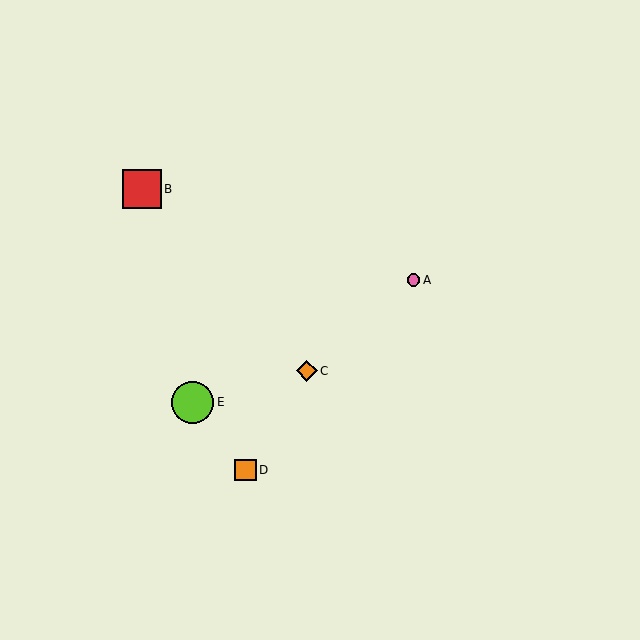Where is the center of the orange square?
The center of the orange square is at (245, 470).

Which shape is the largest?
The lime circle (labeled E) is the largest.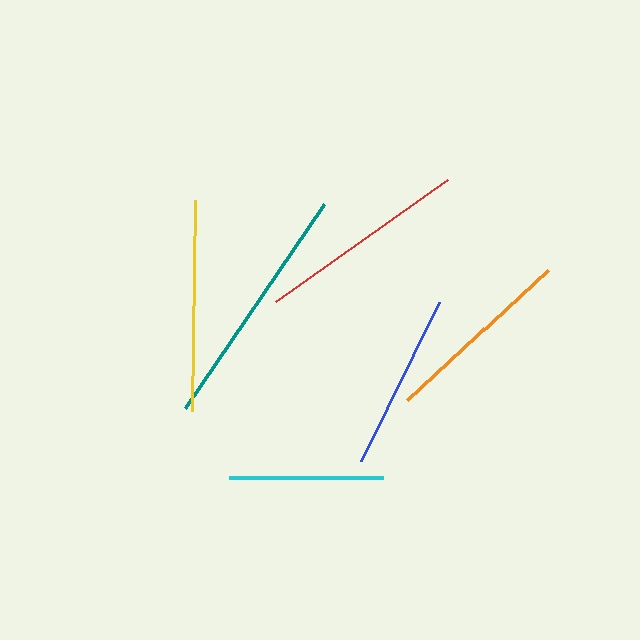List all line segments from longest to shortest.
From longest to shortest: teal, yellow, red, orange, blue, cyan.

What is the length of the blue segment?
The blue segment is approximately 177 pixels long.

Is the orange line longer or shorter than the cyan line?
The orange line is longer than the cyan line.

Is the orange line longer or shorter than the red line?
The red line is longer than the orange line.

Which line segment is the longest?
The teal line is the longest at approximately 247 pixels.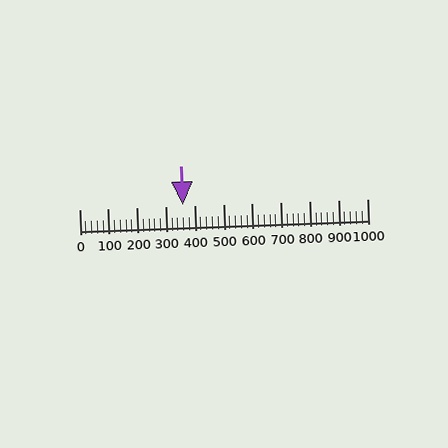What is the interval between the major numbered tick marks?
The major tick marks are spaced 100 units apart.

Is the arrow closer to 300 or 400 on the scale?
The arrow is closer to 400.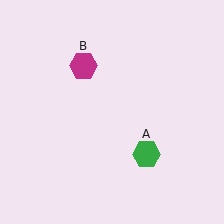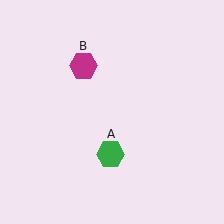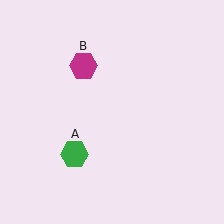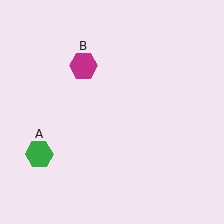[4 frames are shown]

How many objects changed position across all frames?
1 object changed position: green hexagon (object A).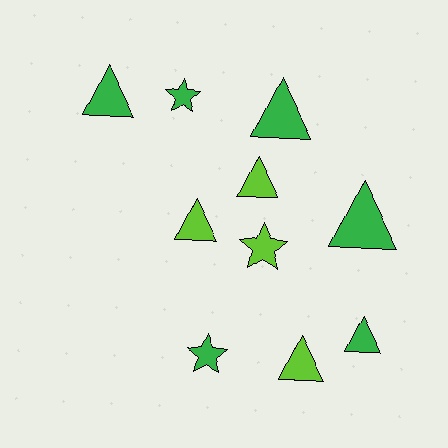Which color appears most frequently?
Green, with 6 objects.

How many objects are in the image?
There are 10 objects.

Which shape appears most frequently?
Triangle, with 7 objects.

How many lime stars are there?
There is 1 lime star.